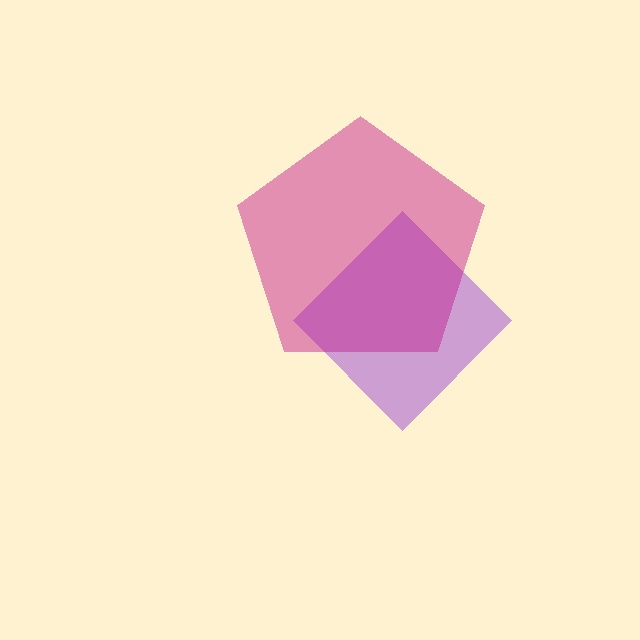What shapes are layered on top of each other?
The layered shapes are: a purple diamond, a magenta pentagon.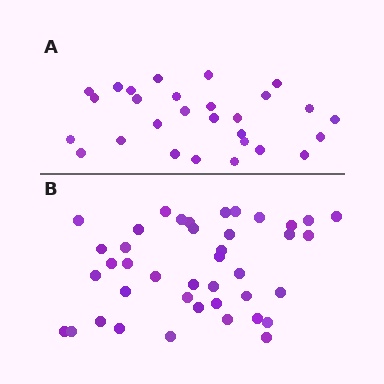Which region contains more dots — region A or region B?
Region B (the bottom region) has more dots.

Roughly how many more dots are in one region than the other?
Region B has approximately 15 more dots than region A.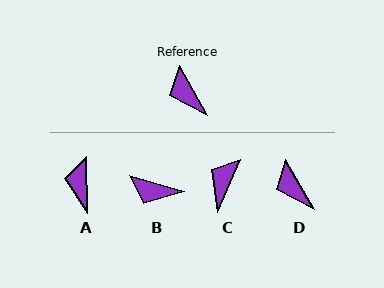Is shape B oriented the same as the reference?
No, it is off by about 44 degrees.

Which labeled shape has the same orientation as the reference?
D.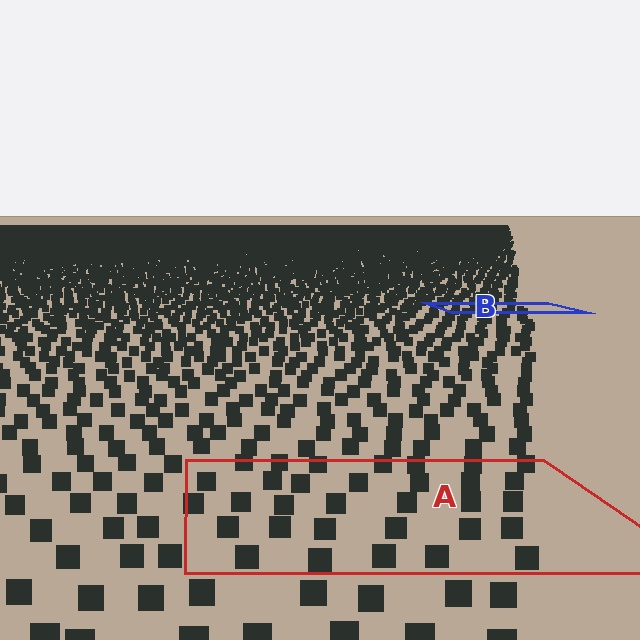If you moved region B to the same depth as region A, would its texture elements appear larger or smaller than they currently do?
They would appear larger. At a closer depth, the same texture elements are projected at a bigger on-screen size.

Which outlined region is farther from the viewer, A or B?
Region B is farther from the viewer — the texture elements inside it appear smaller and more densely packed.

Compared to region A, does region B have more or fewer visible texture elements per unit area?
Region B has more texture elements per unit area — they are packed more densely because it is farther away.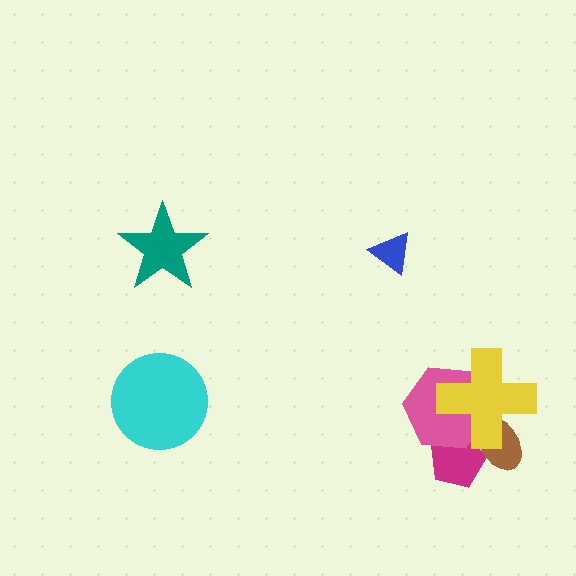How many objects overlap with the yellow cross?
3 objects overlap with the yellow cross.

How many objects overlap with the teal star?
0 objects overlap with the teal star.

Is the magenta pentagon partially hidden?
Yes, it is partially covered by another shape.